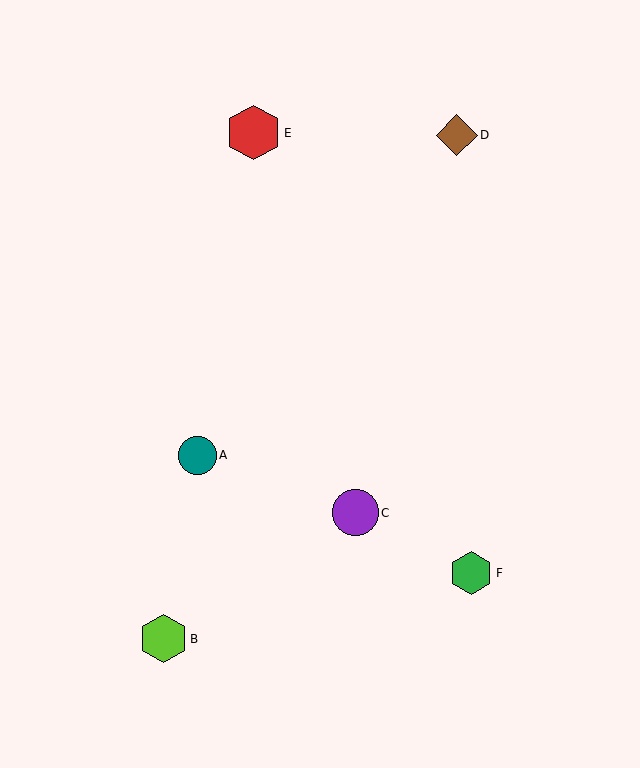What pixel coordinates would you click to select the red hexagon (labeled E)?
Click at (254, 133) to select the red hexagon E.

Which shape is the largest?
The red hexagon (labeled E) is the largest.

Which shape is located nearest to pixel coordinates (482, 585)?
The green hexagon (labeled F) at (471, 573) is nearest to that location.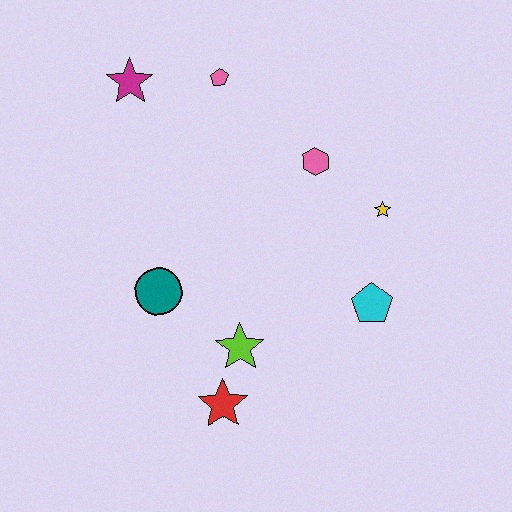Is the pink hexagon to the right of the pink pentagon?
Yes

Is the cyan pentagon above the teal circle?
No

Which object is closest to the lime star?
The red star is closest to the lime star.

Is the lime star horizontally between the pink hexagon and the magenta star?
Yes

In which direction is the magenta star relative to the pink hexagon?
The magenta star is to the left of the pink hexagon.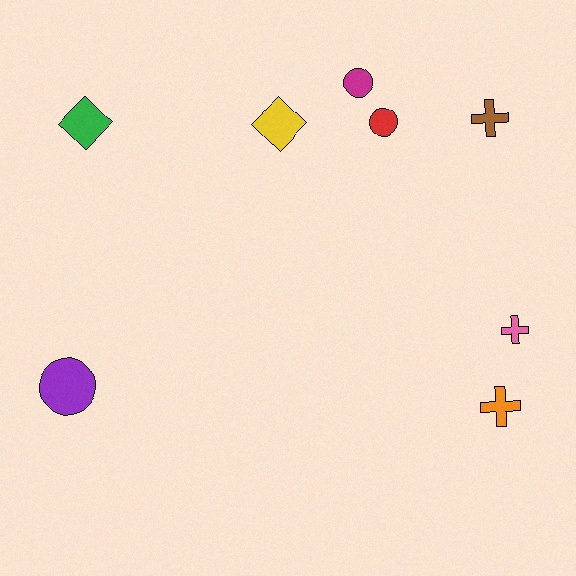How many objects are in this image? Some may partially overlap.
There are 8 objects.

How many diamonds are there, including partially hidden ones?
There are 2 diamonds.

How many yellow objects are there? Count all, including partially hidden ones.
There is 1 yellow object.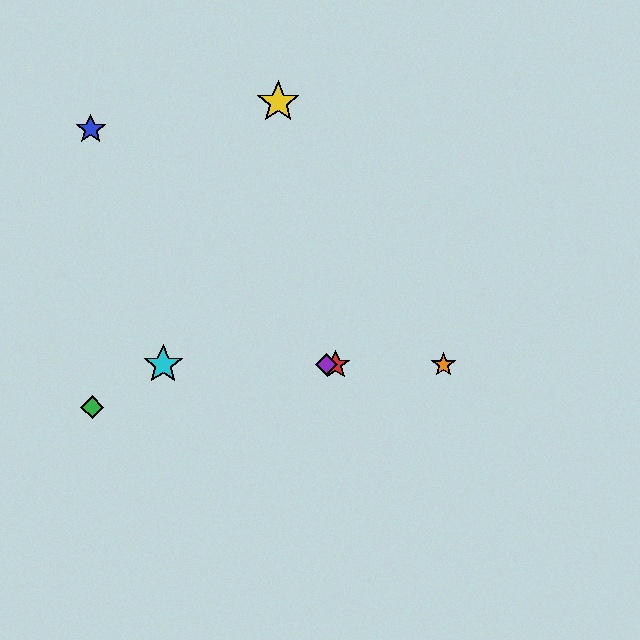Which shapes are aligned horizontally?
The red star, the purple diamond, the orange star, the cyan star are aligned horizontally.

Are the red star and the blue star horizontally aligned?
No, the red star is at y≈365 and the blue star is at y≈129.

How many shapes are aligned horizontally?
4 shapes (the red star, the purple diamond, the orange star, the cyan star) are aligned horizontally.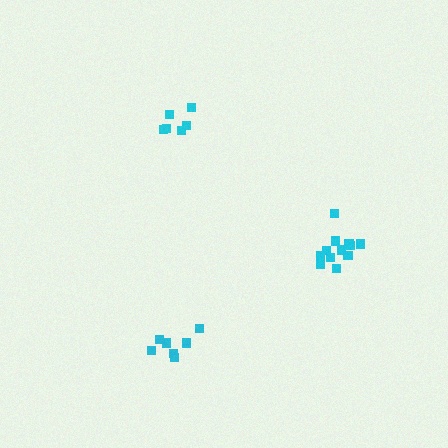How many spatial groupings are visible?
There are 3 spatial groupings.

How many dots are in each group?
Group 1: 6 dots, Group 2: 12 dots, Group 3: 7 dots (25 total).